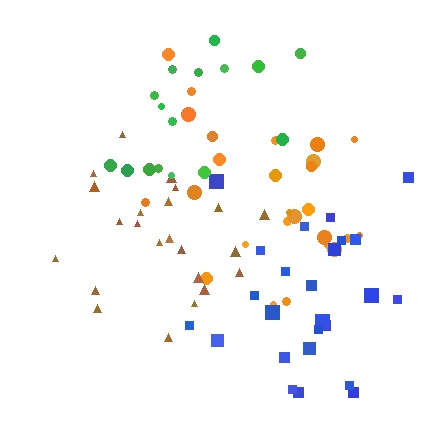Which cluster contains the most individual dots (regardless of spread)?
Orange (26).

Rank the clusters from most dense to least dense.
brown, green, orange, blue.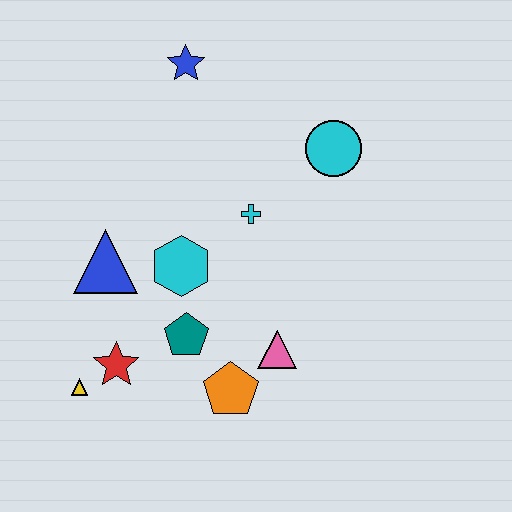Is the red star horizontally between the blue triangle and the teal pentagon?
Yes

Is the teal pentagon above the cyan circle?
No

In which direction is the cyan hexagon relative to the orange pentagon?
The cyan hexagon is above the orange pentagon.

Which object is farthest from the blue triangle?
The cyan circle is farthest from the blue triangle.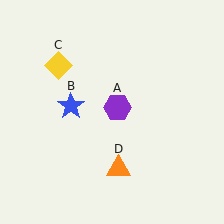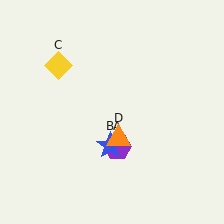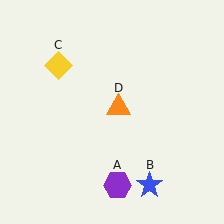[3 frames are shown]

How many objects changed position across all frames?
3 objects changed position: purple hexagon (object A), blue star (object B), orange triangle (object D).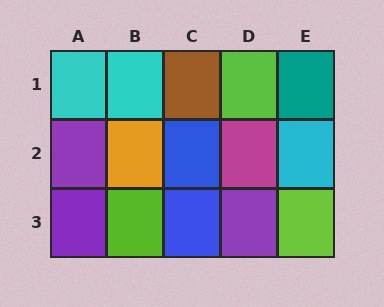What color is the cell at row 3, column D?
Purple.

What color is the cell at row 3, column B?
Lime.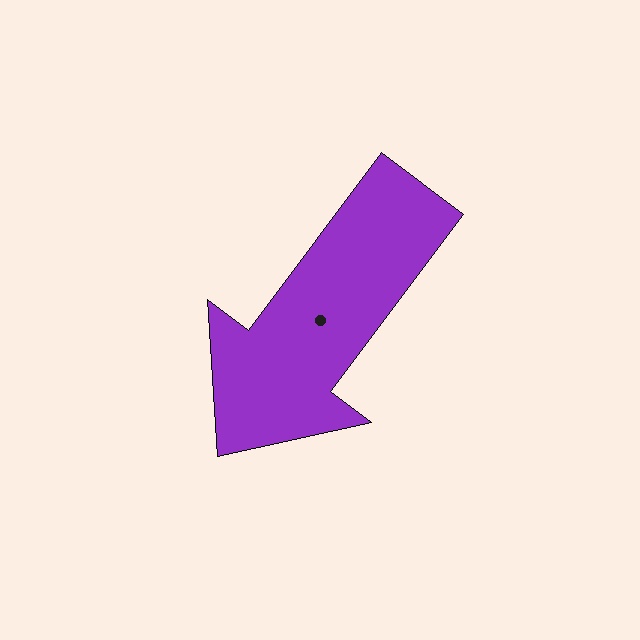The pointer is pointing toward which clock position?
Roughly 7 o'clock.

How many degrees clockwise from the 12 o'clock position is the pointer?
Approximately 217 degrees.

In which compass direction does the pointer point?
Southwest.